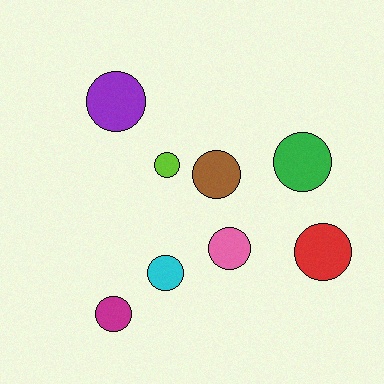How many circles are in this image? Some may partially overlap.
There are 8 circles.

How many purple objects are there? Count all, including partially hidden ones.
There is 1 purple object.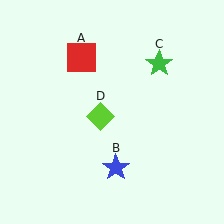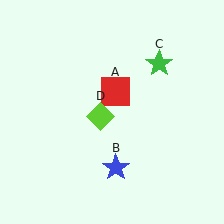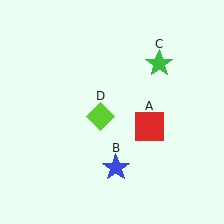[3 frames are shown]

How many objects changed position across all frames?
1 object changed position: red square (object A).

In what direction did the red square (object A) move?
The red square (object A) moved down and to the right.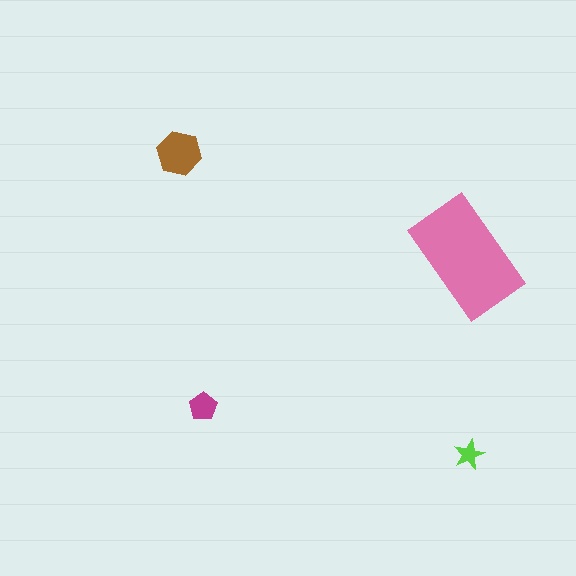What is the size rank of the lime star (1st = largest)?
4th.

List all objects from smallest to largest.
The lime star, the magenta pentagon, the brown hexagon, the pink rectangle.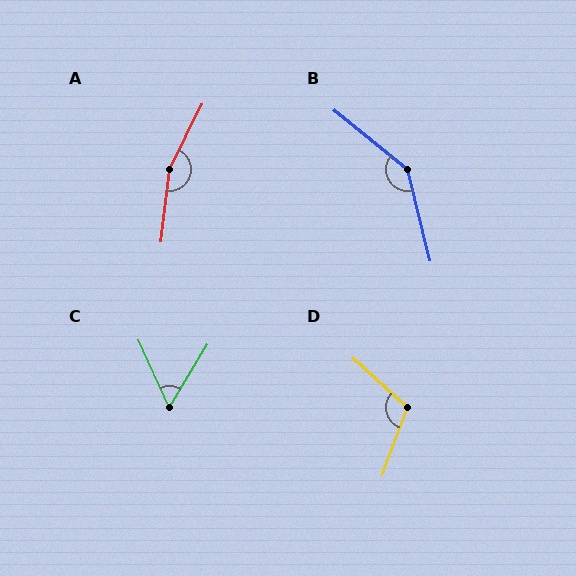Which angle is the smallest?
C, at approximately 55 degrees.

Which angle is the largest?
A, at approximately 161 degrees.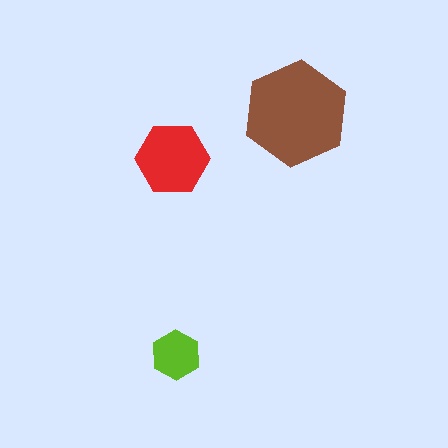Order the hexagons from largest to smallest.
the brown one, the red one, the lime one.